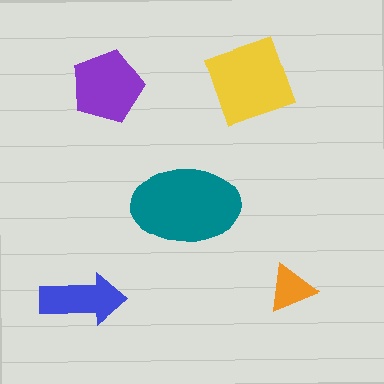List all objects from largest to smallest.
The teal ellipse, the yellow diamond, the purple pentagon, the blue arrow, the orange triangle.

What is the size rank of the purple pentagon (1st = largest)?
3rd.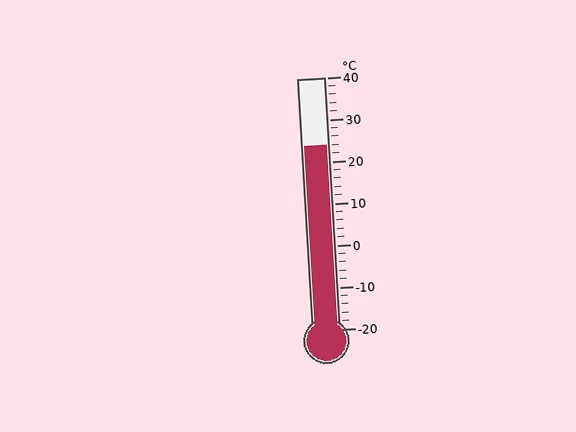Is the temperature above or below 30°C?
The temperature is below 30°C.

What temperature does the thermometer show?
The thermometer shows approximately 24°C.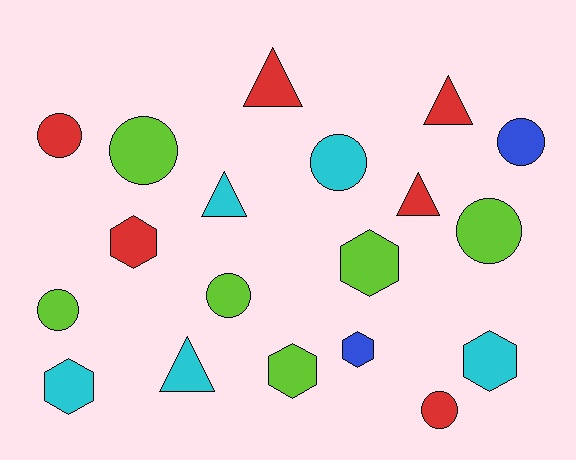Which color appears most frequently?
Lime, with 6 objects.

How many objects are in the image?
There are 19 objects.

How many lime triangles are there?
There are no lime triangles.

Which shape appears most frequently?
Circle, with 8 objects.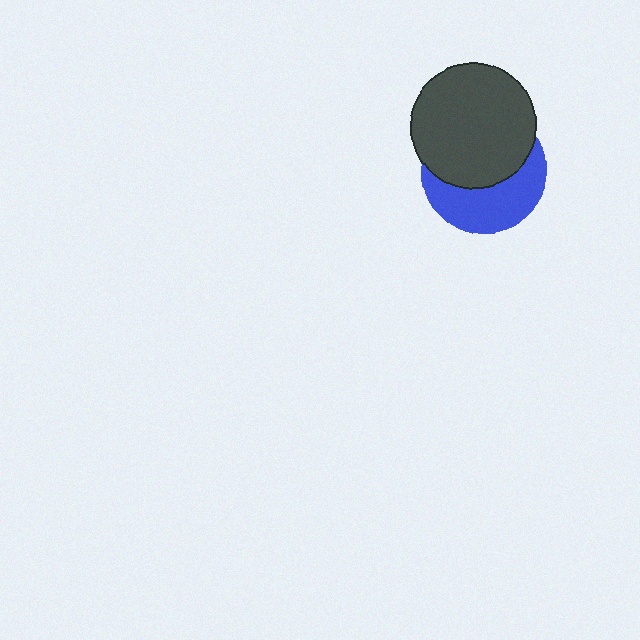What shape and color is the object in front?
The object in front is a dark gray circle.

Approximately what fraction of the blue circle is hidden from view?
Roughly 55% of the blue circle is hidden behind the dark gray circle.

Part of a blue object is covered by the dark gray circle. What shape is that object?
It is a circle.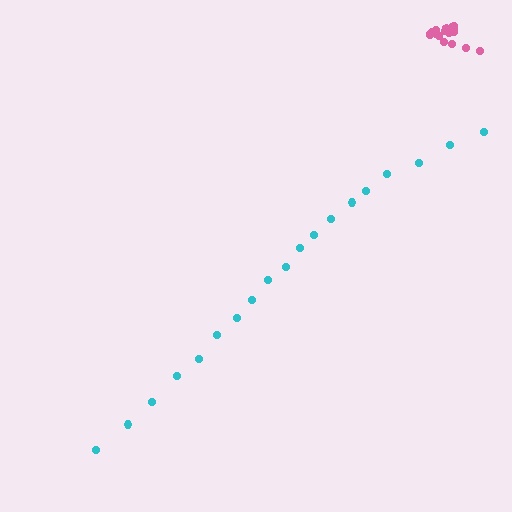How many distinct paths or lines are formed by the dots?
There are 2 distinct paths.